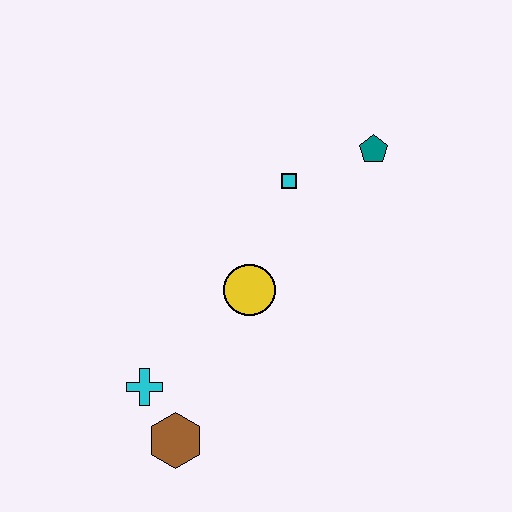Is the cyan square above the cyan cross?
Yes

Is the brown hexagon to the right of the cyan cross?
Yes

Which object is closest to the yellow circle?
The cyan square is closest to the yellow circle.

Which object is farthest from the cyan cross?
The teal pentagon is farthest from the cyan cross.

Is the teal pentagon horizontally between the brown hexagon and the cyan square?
No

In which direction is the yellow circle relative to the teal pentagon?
The yellow circle is below the teal pentagon.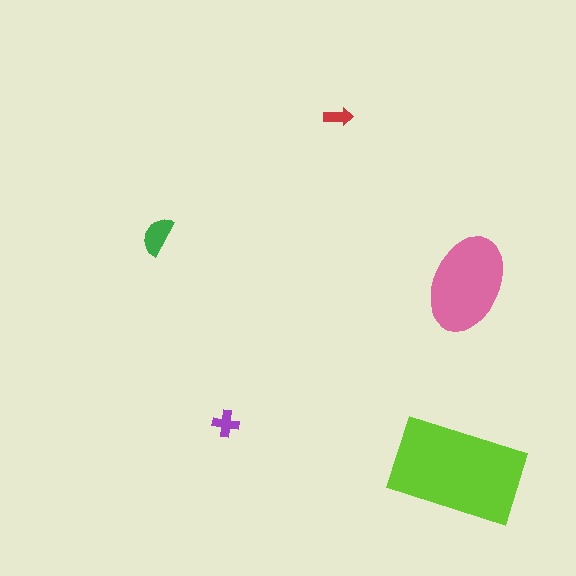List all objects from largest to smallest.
The lime rectangle, the pink ellipse, the green semicircle, the purple cross, the red arrow.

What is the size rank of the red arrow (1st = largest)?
5th.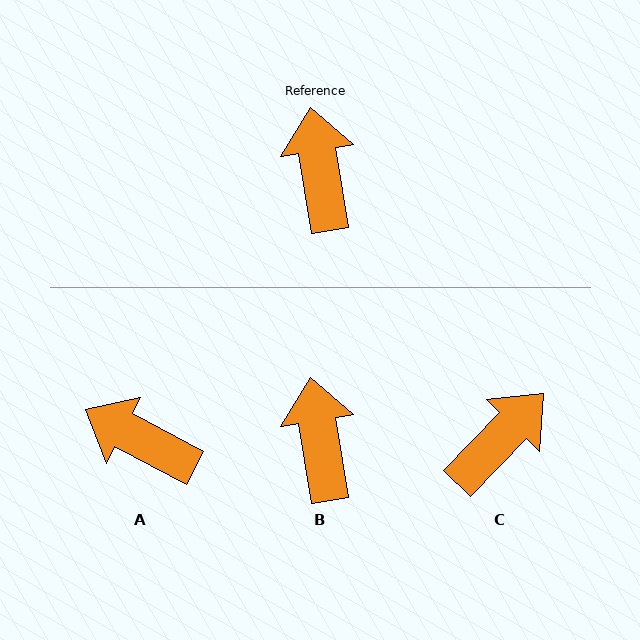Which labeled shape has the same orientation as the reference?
B.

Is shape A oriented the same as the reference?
No, it is off by about 53 degrees.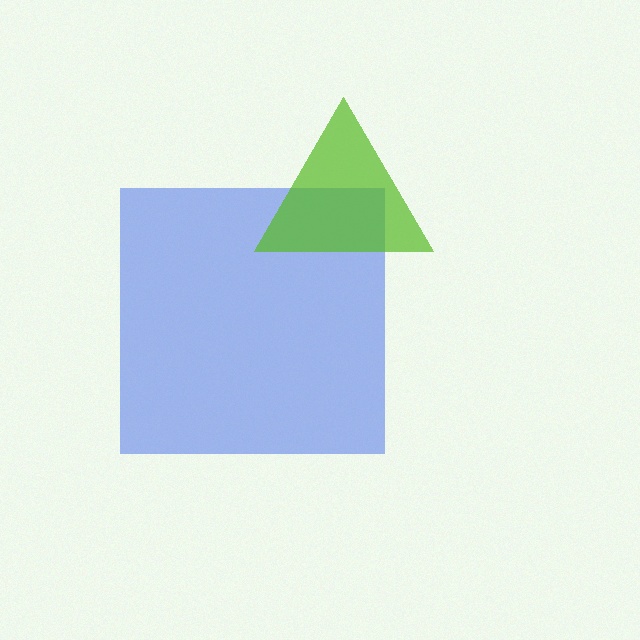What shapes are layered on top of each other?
The layered shapes are: a blue square, a lime triangle.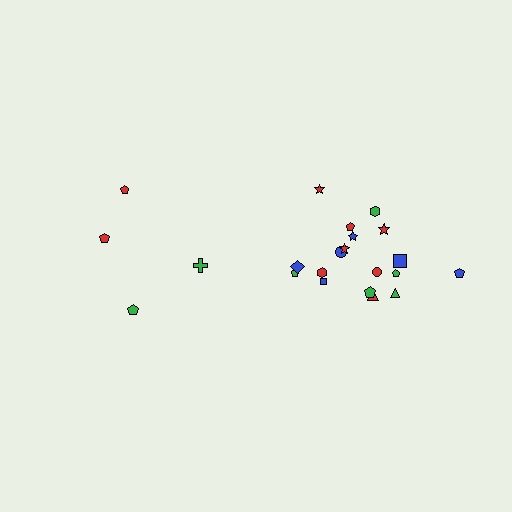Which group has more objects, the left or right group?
The right group.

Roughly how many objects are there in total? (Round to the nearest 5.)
Roughly 20 objects in total.